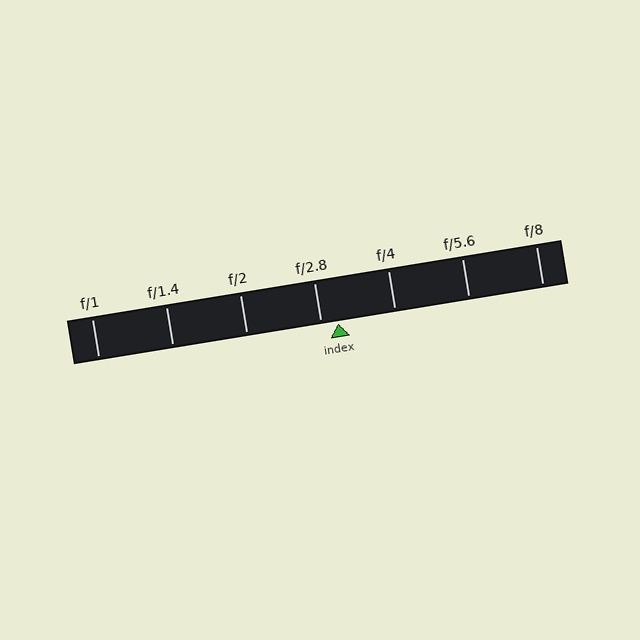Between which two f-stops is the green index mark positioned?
The index mark is between f/2.8 and f/4.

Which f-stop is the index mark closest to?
The index mark is closest to f/2.8.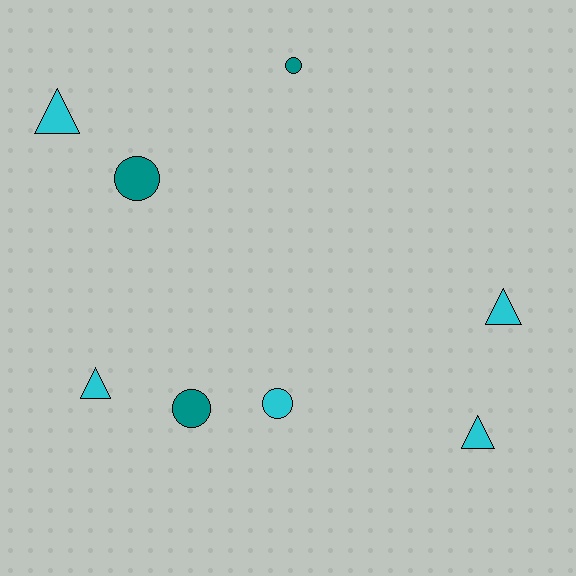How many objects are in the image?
There are 8 objects.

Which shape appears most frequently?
Triangle, with 4 objects.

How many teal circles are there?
There are 3 teal circles.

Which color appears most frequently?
Cyan, with 5 objects.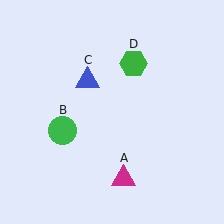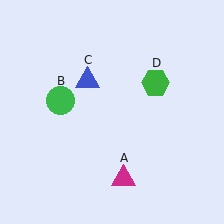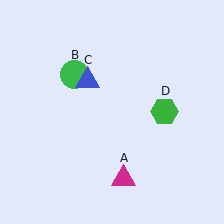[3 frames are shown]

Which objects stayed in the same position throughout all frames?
Magenta triangle (object A) and blue triangle (object C) remained stationary.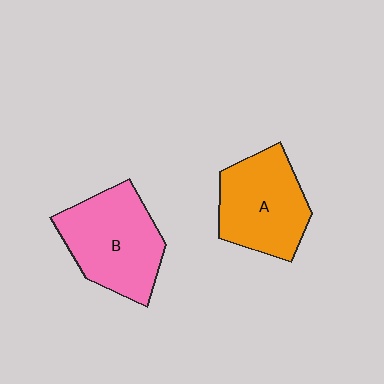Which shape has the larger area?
Shape B (pink).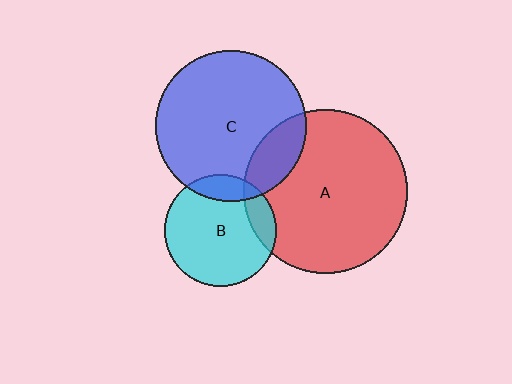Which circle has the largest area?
Circle A (red).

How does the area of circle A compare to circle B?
Approximately 2.2 times.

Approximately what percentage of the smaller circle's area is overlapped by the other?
Approximately 15%.